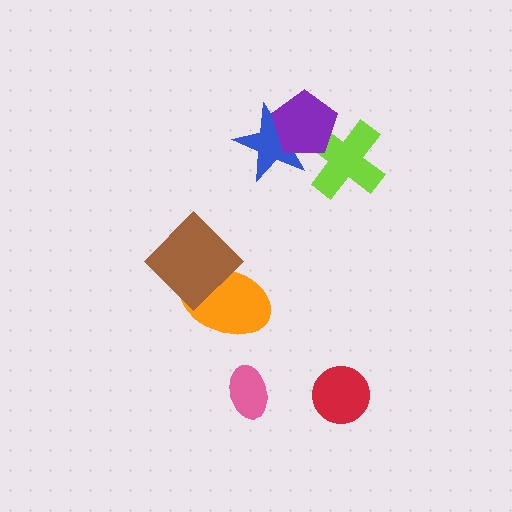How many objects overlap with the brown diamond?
1 object overlaps with the brown diamond.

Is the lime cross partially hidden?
Yes, it is partially covered by another shape.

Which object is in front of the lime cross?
The purple pentagon is in front of the lime cross.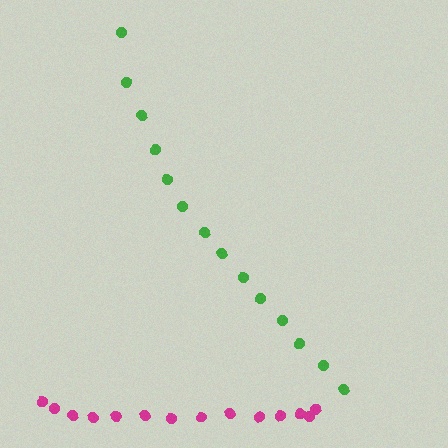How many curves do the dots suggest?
There are 2 distinct paths.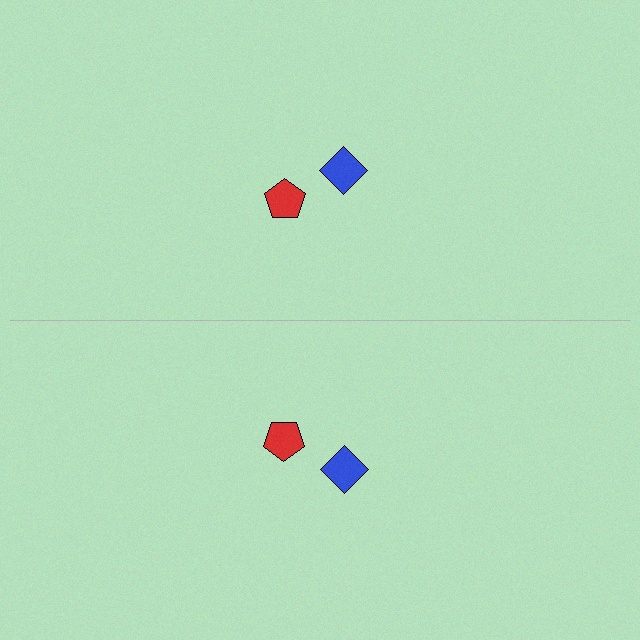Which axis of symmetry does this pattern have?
The pattern has a horizontal axis of symmetry running through the center of the image.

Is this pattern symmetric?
Yes, this pattern has bilateral (reflection) symmetry.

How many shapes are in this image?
There are 4 shapes in this image.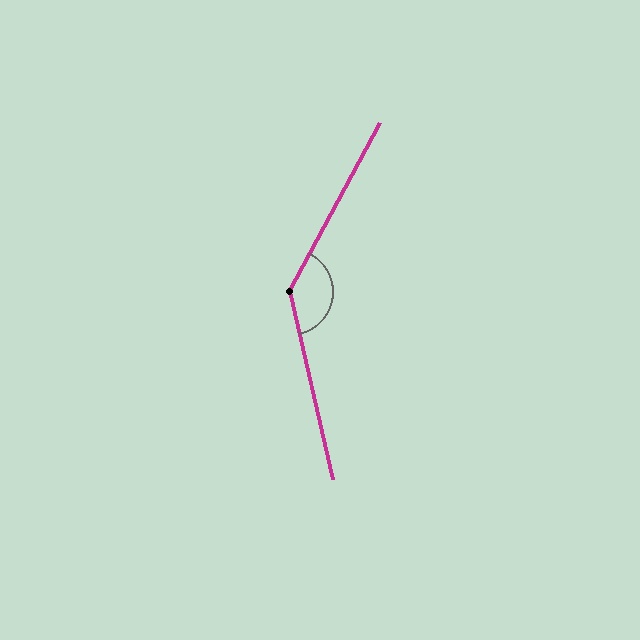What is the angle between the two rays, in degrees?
Approximately 139 degrees.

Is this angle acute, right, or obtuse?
It is obtuse.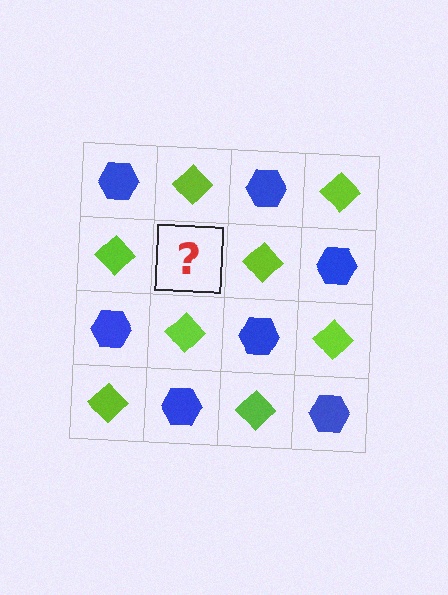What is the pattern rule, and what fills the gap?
The rule is that it alternates blue hexagon and lime diamond in a checkerboard pattern. The gap should be filled with a blue hexagon.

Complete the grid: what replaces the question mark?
The question mark should be replaced with a blue hexagon.